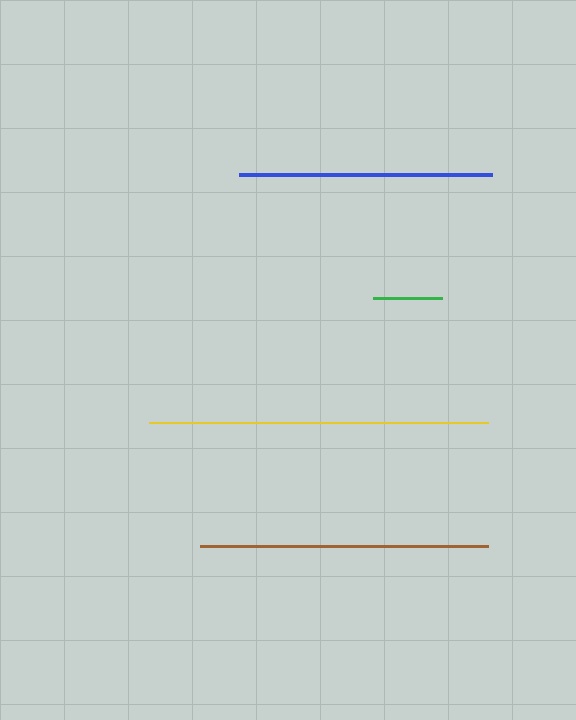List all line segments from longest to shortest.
From longest to shortest: yellow, brown, blue, green.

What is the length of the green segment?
The green segment is approximately 69 pixels long.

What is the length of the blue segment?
The blue segment is approximately 253 pixels long.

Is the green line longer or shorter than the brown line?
The brown line is longer than the green line.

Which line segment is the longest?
The yellow line is the longest at approximately 339 pixels.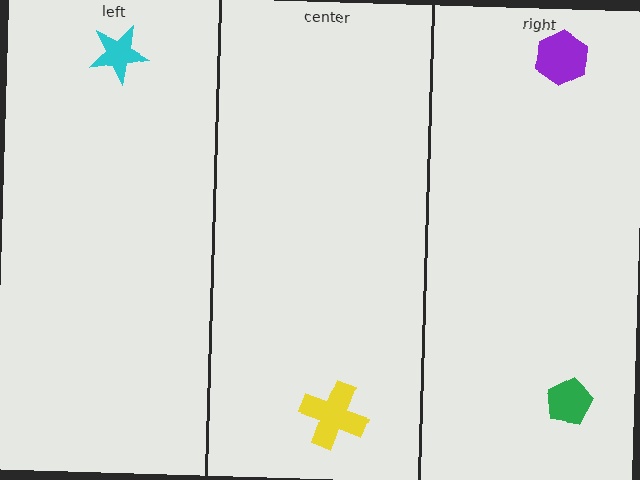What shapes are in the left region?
The cyan star.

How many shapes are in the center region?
1.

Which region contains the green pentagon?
The right region.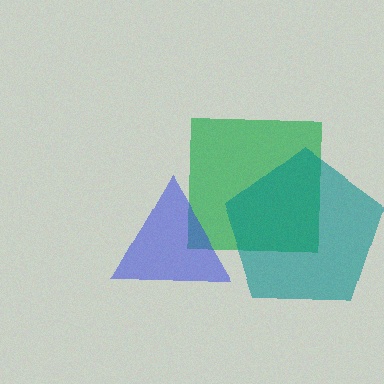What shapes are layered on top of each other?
The layered shapes are: a green square, a blue triangle, a teal pentagon.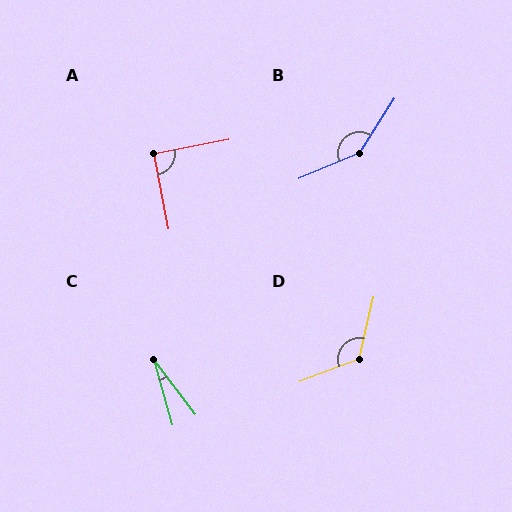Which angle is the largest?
B, at approximately 146 degrees.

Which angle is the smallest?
C, at approximately 22 degrees.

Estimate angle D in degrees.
Approximately 124 degrees.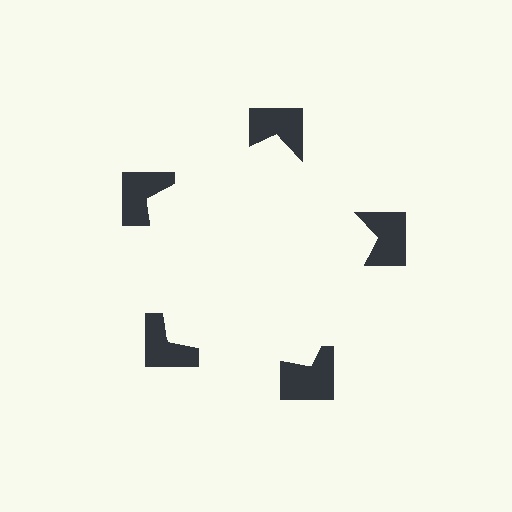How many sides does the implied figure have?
5 sides.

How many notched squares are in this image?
There are 5 — one at each vertex of the illusory pentagon.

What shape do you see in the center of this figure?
An illusory pentagon — its edges are inferred from the aligned wedge cuts in the notched squares, not physically drawn.